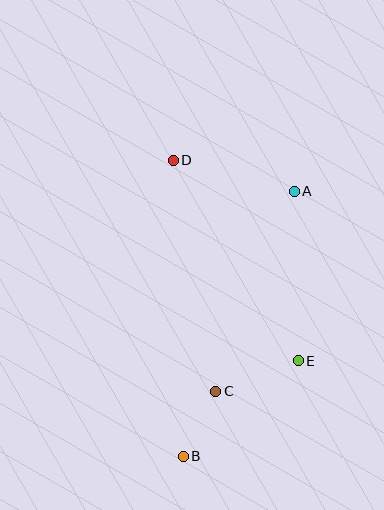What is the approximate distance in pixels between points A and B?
The distance between A and B is approximately 287 pixels.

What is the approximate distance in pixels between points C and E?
The distance between C and E is approximately 88 pixels.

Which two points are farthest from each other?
Points B and D are farthest from each other.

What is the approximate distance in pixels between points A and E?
The distance between A and E is approximately 170 pixels.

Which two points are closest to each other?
Points B and C are closest to each other.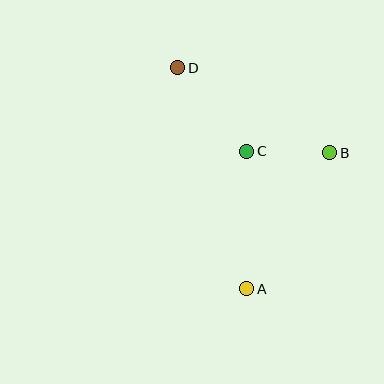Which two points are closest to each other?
Points B and C are closest to each other.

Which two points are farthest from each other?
Points A and D are farthest from each other.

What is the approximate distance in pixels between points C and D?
The distance between C and D is approximately 108 pixels.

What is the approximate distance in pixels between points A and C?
The distance between A and C is approximately 138 pixels.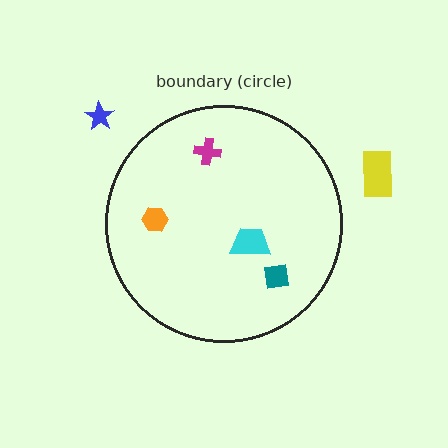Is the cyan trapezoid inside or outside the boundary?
Inside.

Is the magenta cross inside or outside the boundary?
Inside.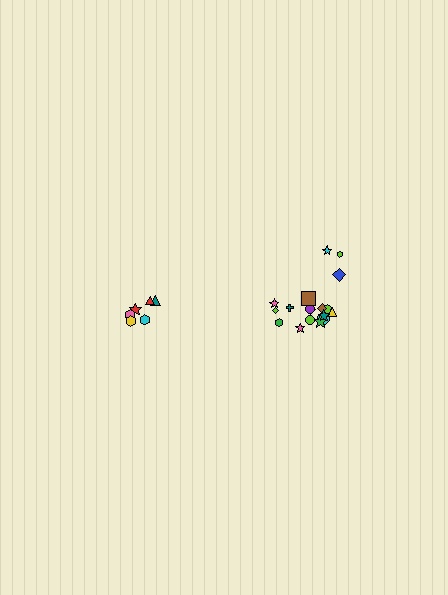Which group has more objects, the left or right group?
The right group.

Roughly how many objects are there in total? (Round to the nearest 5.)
Roughly 25 objects in total.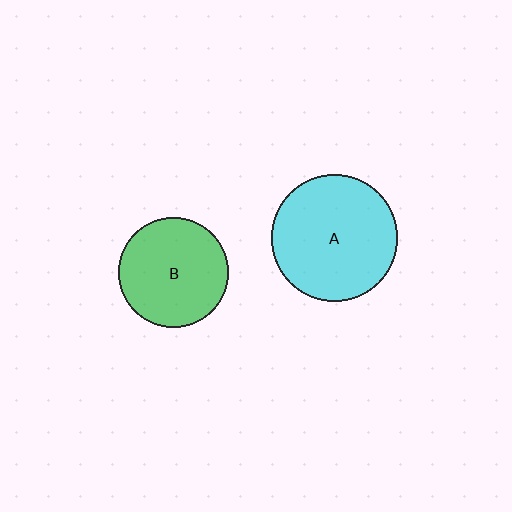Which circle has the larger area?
Circle A (cyan).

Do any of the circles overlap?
No, none of the circles overlap.